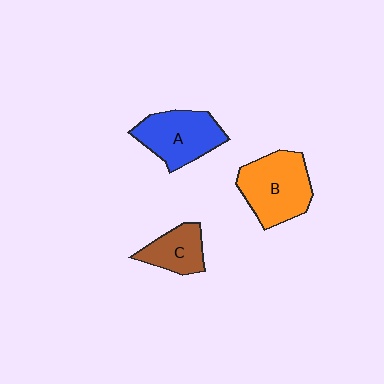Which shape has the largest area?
Shape B (orange).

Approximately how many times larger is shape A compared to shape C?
Approximately 1.5 times.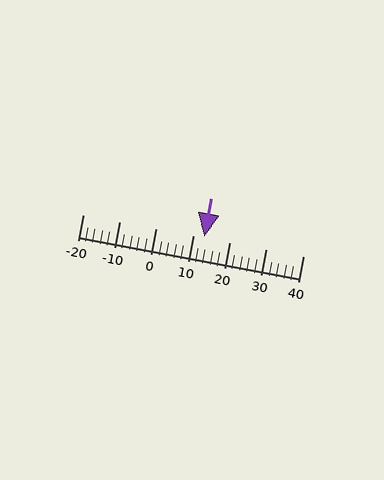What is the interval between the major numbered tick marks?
The major tick marks are spaced 10 units apart.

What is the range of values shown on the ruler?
The ruler shows values from -20 to 40.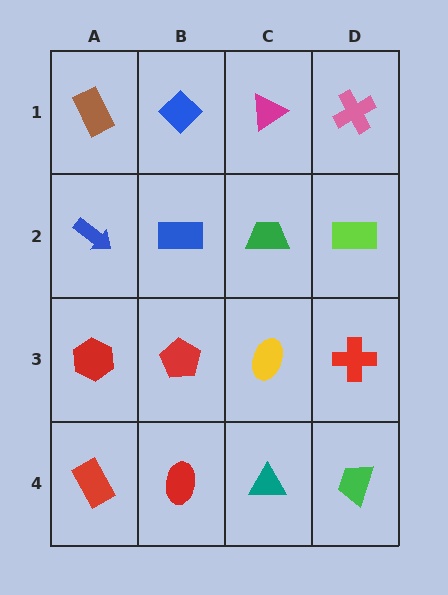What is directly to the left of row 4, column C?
A red ellipse.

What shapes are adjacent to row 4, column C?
A yellow ellipse (row 3, column C), a red ellipse (row 4, column B), a green trapezoid (row 4, column D).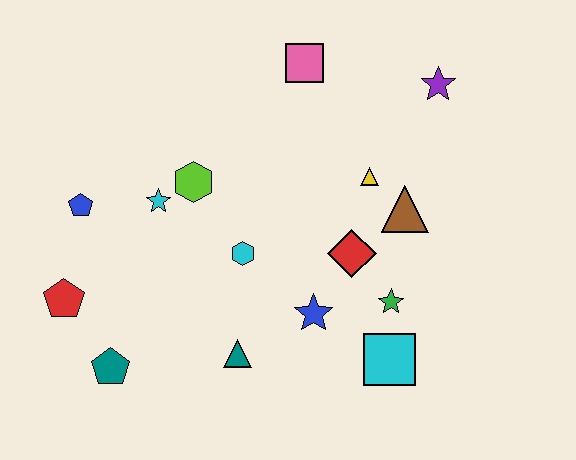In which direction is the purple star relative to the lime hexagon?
The purple star is to the right of the lime hexagon.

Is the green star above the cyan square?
Yes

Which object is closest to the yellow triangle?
The brown triangle is closest to the yellow triangle.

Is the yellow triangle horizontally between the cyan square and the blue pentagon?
Yes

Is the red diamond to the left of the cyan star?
No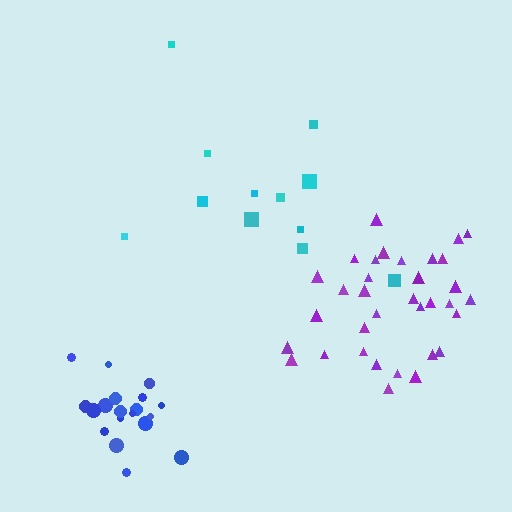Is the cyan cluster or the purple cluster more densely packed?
Purple.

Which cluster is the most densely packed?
Blue.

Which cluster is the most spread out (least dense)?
Cyan.